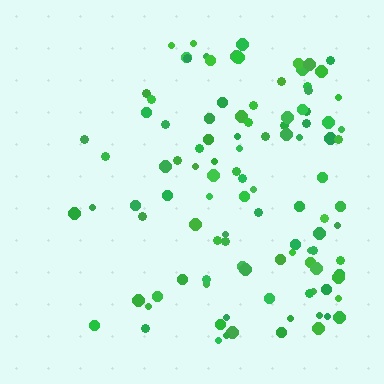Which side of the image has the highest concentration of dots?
The right.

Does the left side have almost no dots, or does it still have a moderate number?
Still a moderate number, just noticeably fewer than the right.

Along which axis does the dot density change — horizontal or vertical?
Horizontal.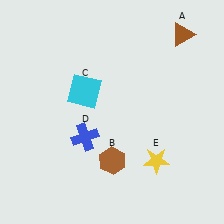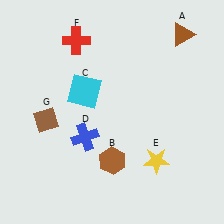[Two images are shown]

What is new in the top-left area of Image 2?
A red cross (F) was added in the top-left area of Image 2.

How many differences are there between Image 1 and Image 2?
There are 2 differences between the two images.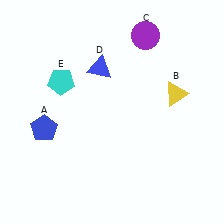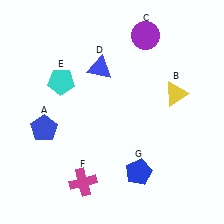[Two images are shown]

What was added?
A magenta cross (F), a blue pentagon (G) were added in Image 2.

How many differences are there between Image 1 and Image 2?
There are 2 differences between the two images.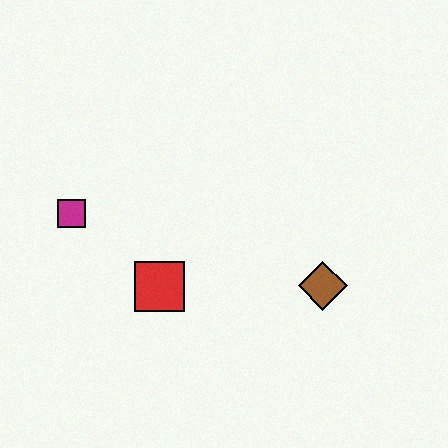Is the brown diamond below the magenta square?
Yes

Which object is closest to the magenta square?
The red square is closest to the magenta square.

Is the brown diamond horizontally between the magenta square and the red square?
No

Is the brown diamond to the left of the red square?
No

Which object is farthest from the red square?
The brown diamond is farthest from the red square.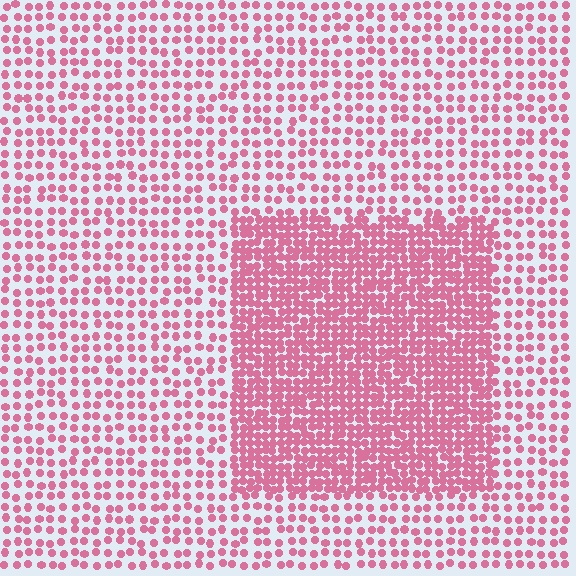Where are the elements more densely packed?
The elements are more densely packed inside the rectangle boundary.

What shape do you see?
I see a rectangle.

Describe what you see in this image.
The image contains small pink elements arranged at two different densities. A rectangle-shaped region is visible where the elements are more densely packed than the surrounding area.